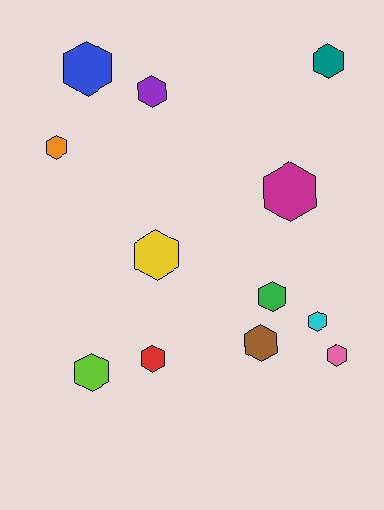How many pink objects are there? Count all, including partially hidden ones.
There is 1 pink object.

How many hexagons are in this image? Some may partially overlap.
There are 12 hexagons.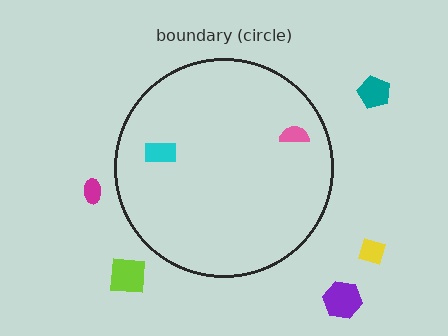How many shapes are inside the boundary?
2 inside, 5 outside.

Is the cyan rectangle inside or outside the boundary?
Inside.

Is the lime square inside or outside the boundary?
Outside.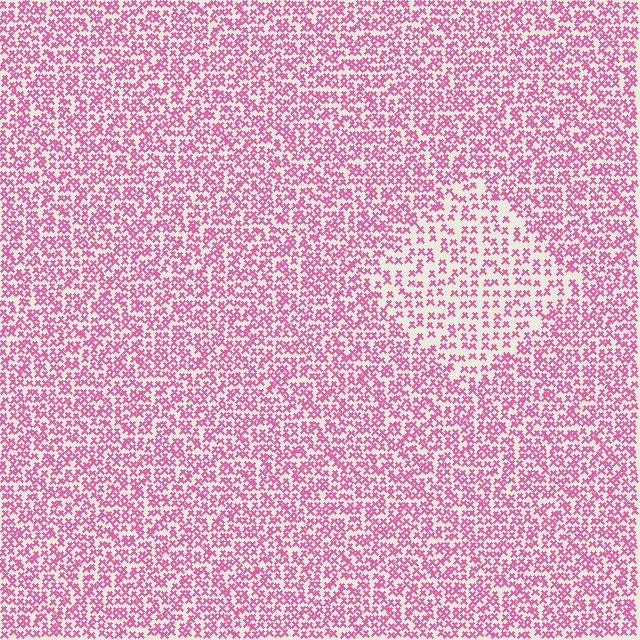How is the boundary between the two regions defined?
The boundary is defined by a change in element density (approximately 1.7x ratio). All elements are the same color, size, and shape.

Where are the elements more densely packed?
The elements are more densely packed outside the diamond boundary.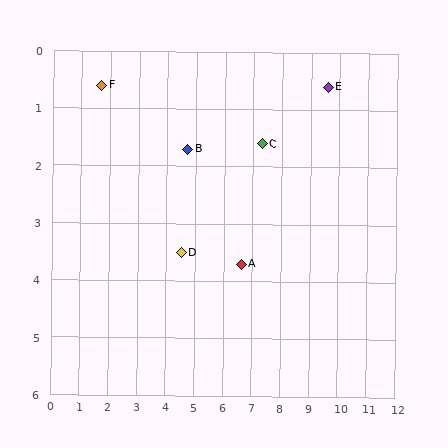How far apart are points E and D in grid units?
Points E and D are about 5.9 grid units apart.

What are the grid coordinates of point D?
Point D is at approximately (4.5, 3.5).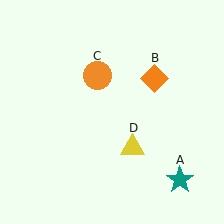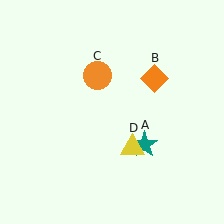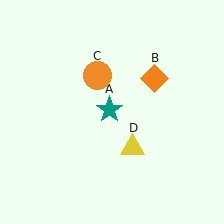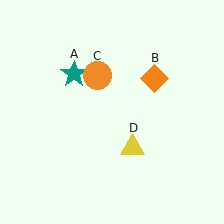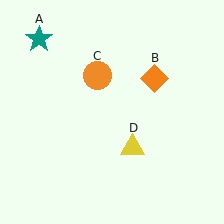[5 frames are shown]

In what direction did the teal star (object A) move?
The teal star (object A) moved up and to the left.